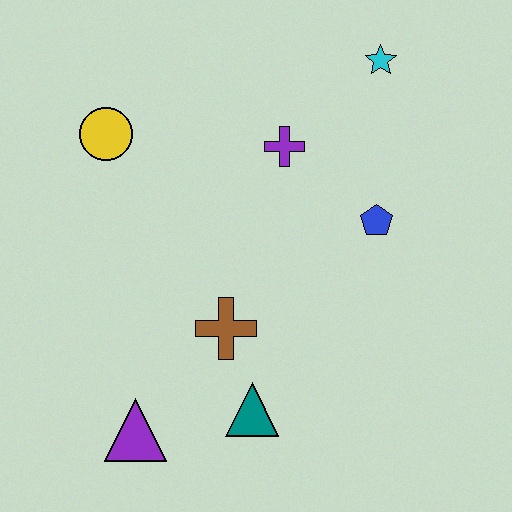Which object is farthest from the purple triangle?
The cyan star is farthest from the purple triangle.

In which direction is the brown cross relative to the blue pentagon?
The brown cross is to the left of the blue pentagon.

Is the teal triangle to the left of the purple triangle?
No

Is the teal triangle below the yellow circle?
Yes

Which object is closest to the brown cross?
The teal triangle is closest to the brown cross.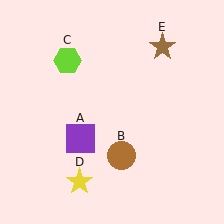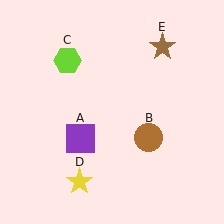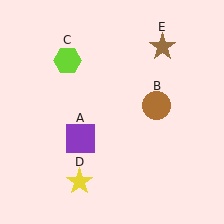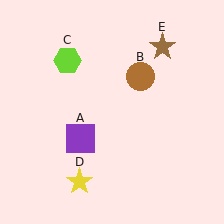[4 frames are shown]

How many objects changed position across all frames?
1 object changed position: brown circle (object B).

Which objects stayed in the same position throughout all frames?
Purple square (object A) and lime hexagon (object C) and yellow star (object D) and brown star (object E) remained stationary.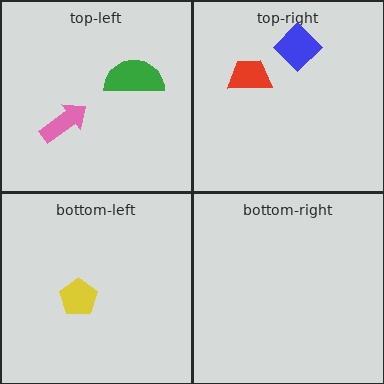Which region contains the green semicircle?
The top-left region.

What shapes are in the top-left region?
The green semicircle, the pink arrow.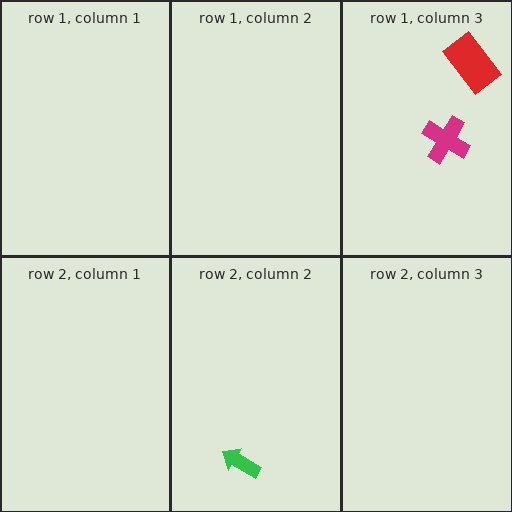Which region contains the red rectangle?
The row 1, column 3 region.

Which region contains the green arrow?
The row 2, column 2 region.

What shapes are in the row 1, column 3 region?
The magenta cross, the red rectangle.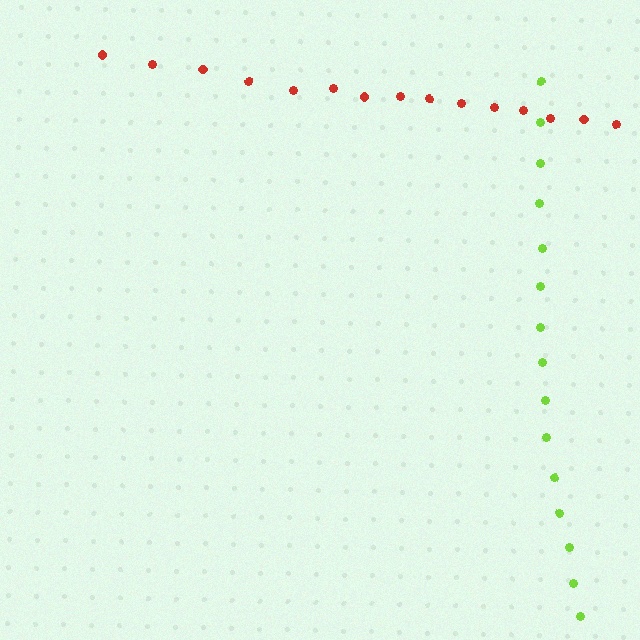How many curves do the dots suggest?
There are 2 distinct paths.